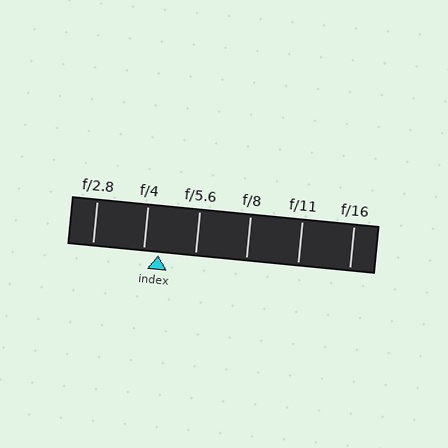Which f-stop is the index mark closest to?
The index mark is closest to f/4.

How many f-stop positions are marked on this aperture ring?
There are 6 f-stop positions marked.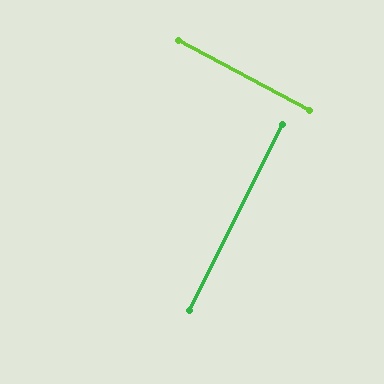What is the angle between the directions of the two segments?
Approximately 89 degrees.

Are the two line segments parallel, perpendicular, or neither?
Perpendicular — they meet at approximately 89°.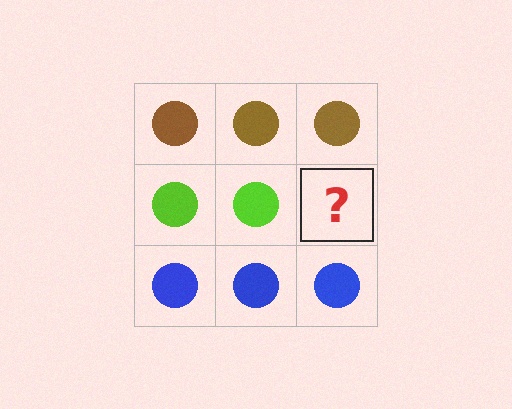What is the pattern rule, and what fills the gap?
The rule is that each row has a consistent color. The gap should be filled with a lime circle.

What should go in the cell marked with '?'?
The missing cell should contain a lime circle.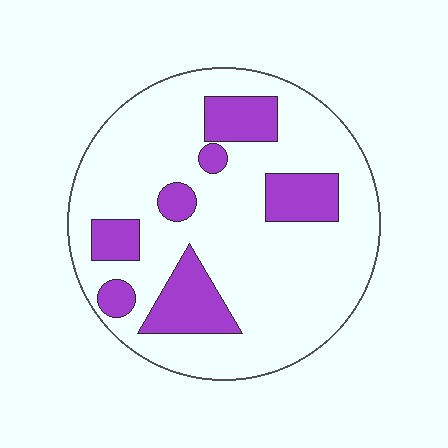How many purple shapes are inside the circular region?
7.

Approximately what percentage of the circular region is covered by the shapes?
Approximately 20%.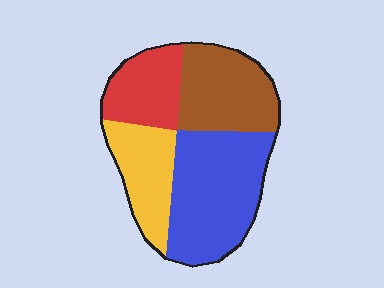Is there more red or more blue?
Blue.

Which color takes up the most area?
Blue, at roughly 35%.